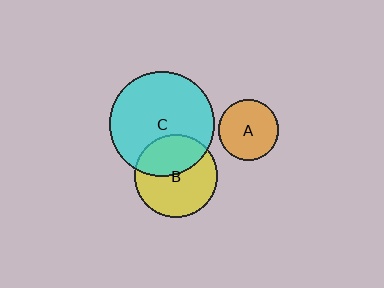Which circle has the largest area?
Circle C (cyan).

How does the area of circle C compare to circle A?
Approximately 3.0 times.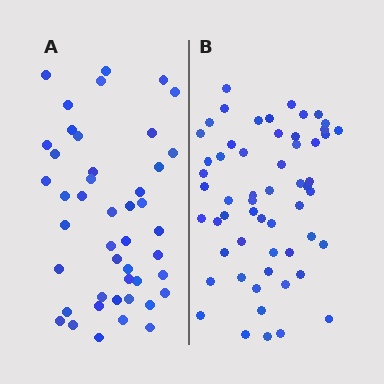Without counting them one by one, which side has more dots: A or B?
Region B (the right region) has more dots.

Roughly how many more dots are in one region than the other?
Region B has roughly 12 or so more dots than region A.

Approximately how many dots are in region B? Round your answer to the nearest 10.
About 60 dots. (The exact count is 57, which rounds to 60.)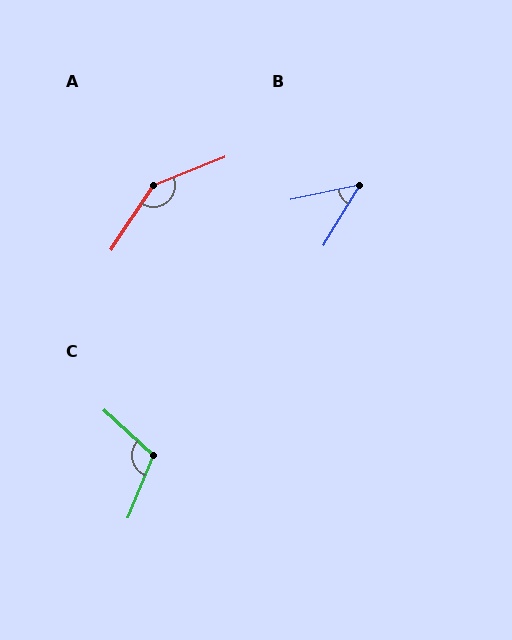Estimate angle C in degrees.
Approximately 110 degrees.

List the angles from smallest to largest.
B (47°), C (110°), A (145°).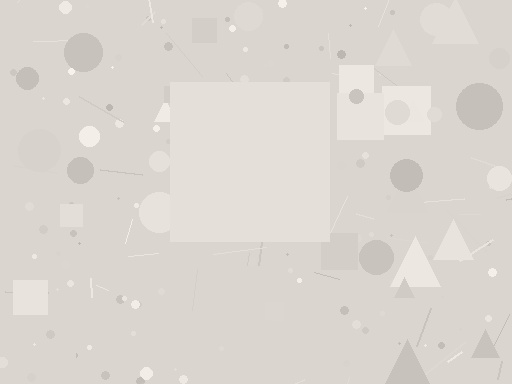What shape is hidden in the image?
A square is hidden in the image.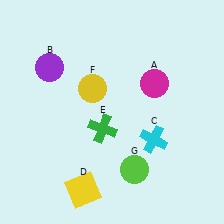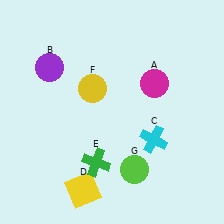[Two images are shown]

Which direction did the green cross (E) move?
The green cross (E) moved down.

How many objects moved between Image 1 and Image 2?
1 object moved between the two images.